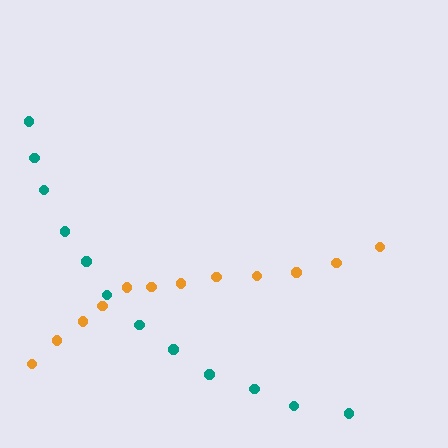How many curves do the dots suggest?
There are 2 distinct paths.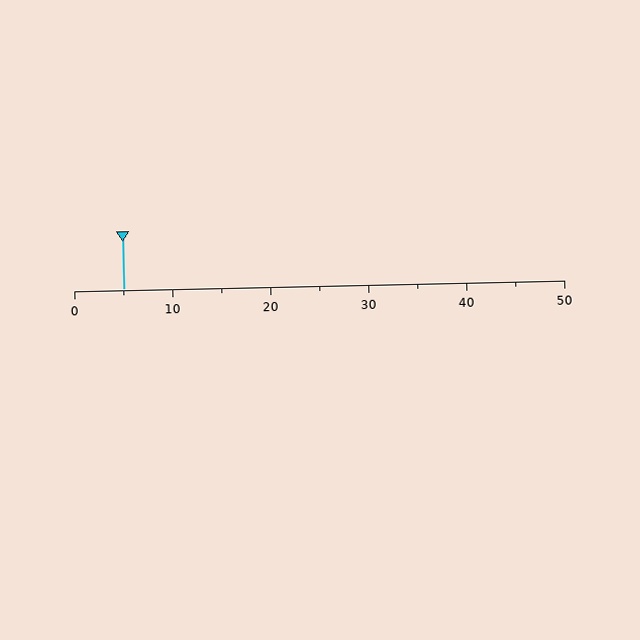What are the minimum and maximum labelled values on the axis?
The axis runs from 0 to 50.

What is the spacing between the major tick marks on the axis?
The major ticks are spaced 10 apart.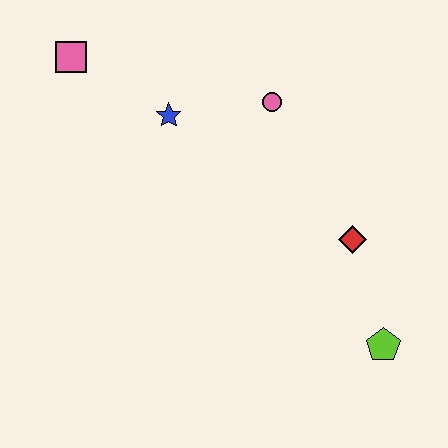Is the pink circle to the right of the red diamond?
No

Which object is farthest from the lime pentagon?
The pink square is farthest from the lime pentagon.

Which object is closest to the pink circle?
The blue star is closest to the pink circle.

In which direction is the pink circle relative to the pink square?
The pink circle is to the right of the pink square.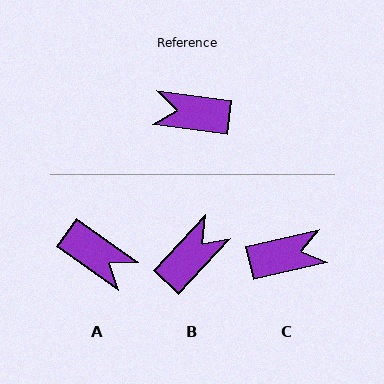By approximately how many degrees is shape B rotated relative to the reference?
Approximately 125 degrees clockwise.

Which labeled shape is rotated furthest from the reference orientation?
C, about 159 degrees away.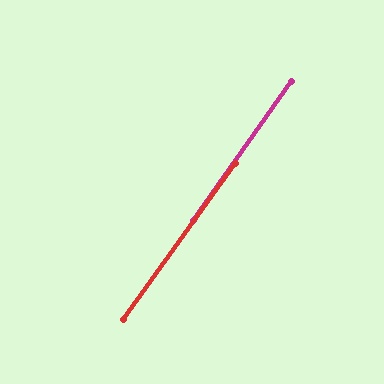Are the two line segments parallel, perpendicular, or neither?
Parallel — their directions differ by only 0.6°.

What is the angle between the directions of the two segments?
Approximately 1 degree.